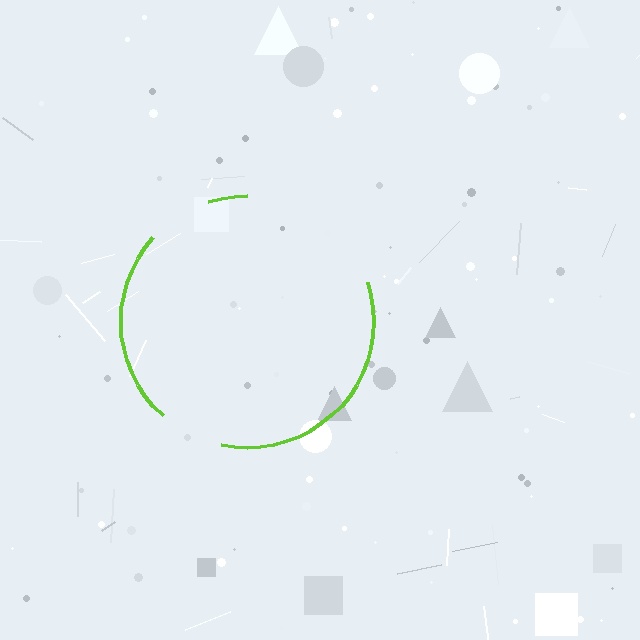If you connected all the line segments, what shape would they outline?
They would outline a circle.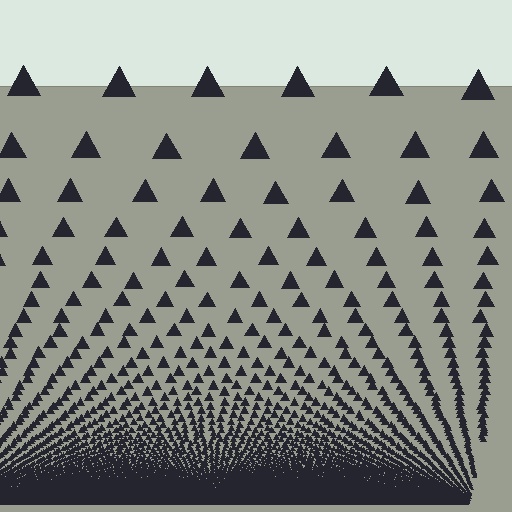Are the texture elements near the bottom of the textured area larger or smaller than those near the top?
Smaller. The gradient is inverted — elements near the bottom are smaller and denser.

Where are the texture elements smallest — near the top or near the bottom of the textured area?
Near the bottom.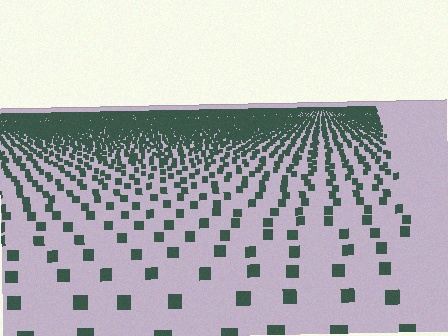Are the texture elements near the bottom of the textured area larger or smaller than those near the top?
Larger. Near the bottom, elements are closer to the viewer and appear at a bigger on-screen size.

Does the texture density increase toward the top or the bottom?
Density increases toward the top.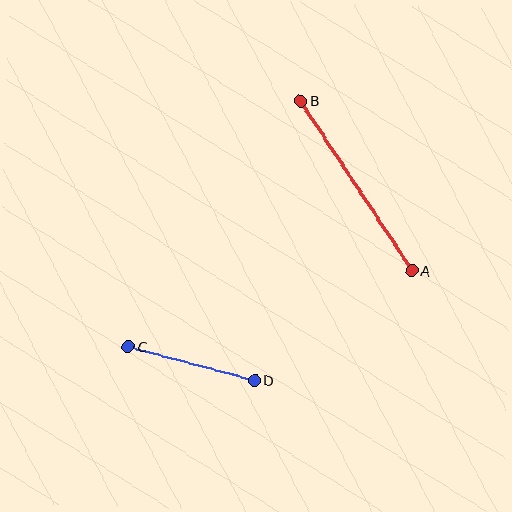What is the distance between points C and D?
The distance is approximately 131 pixels.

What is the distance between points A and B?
The distance is approximately 203 pixels.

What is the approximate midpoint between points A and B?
The midpoint is at approximately (356, 186) pixels.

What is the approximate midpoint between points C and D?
The midpoint is at approximately (191, 363) pixels.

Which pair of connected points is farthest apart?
Points A and B are farthest apart.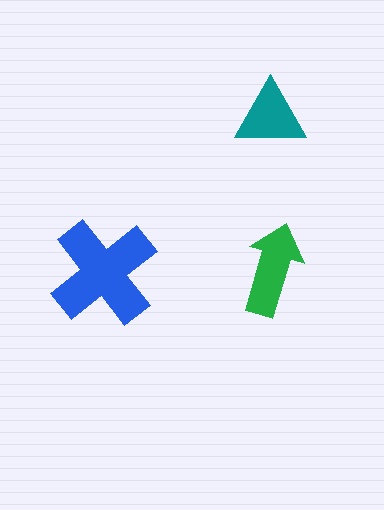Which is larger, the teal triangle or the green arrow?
The green arrow.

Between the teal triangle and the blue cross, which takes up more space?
The blue cross.